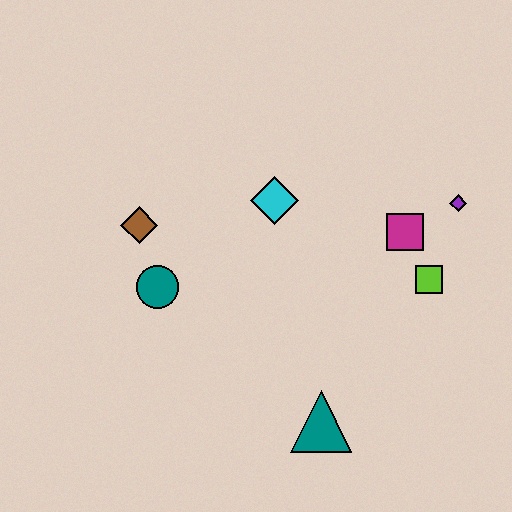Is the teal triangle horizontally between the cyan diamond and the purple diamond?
Yes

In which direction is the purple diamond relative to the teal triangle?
The purple diamond is above the teal triangle.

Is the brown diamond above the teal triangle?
Yes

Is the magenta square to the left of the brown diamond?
No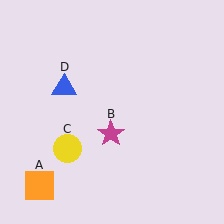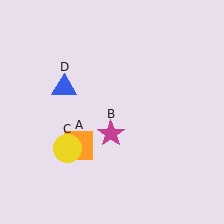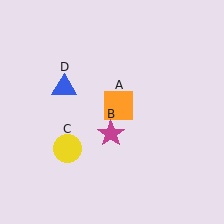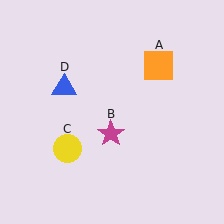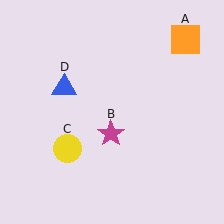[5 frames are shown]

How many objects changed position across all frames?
1 object changed position: orange square (object A).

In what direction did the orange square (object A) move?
The orange square (object A) moved up and to the right.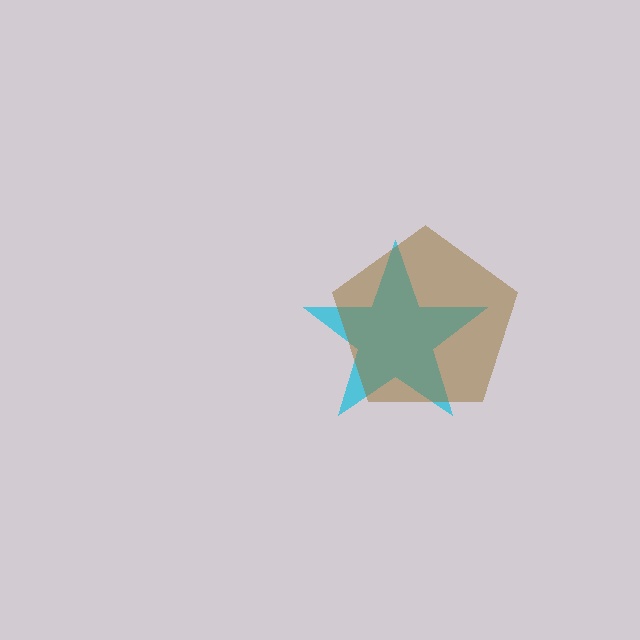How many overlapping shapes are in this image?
There are 2 overlapping shapes in the image.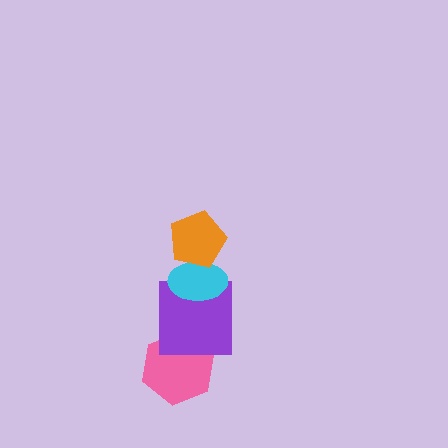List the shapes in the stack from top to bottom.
From top to bottom: the orange pentagon, the cyan ellipse, the purple square, the pink hexagon.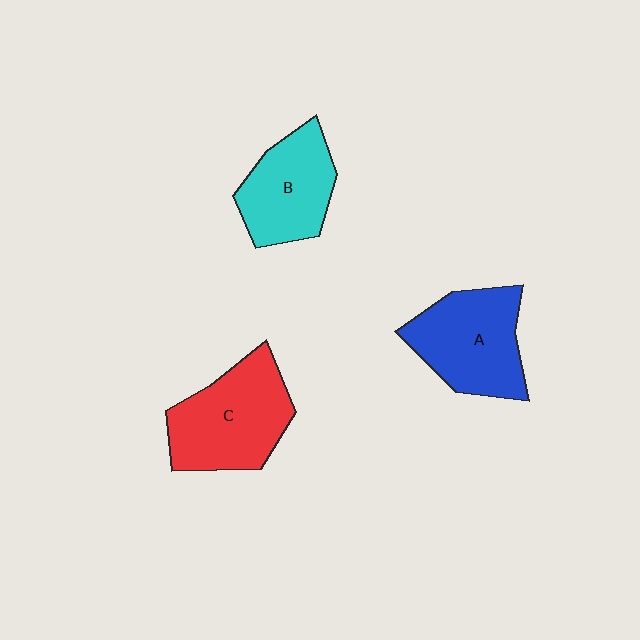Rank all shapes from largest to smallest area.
From largest to smallest: C (red), A (blue), B (cyan).